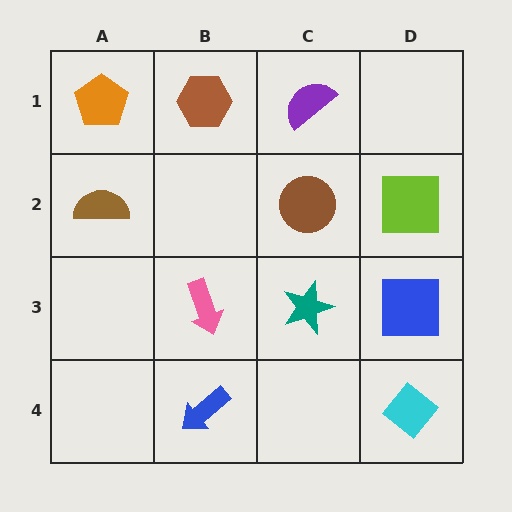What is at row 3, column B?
A pink arrow.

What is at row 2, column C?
A brown circle.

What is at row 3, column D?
A blue square.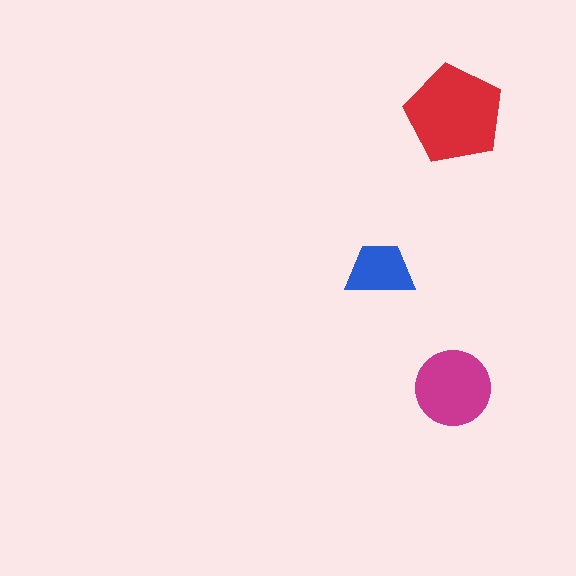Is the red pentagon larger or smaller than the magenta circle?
Larger.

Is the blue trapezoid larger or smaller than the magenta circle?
Smaller.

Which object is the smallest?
The blue trapezoid.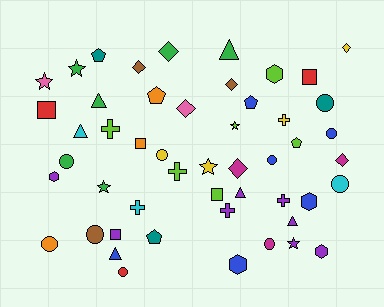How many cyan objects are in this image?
There are 3 cyan objects.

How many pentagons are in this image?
There are 5 pentagons.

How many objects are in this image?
There are 50 objects.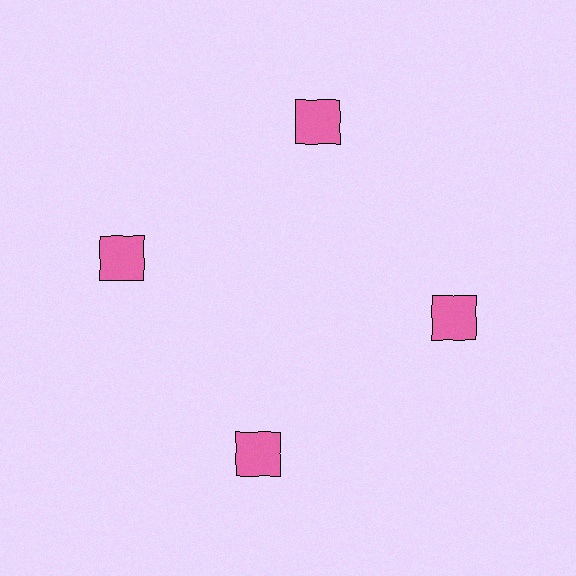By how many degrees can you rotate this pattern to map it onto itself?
The pattern maps onto itself every 90 degrees of rotation.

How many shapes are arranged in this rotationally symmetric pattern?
There are 4 shapes, arranged in 4 groups of 1.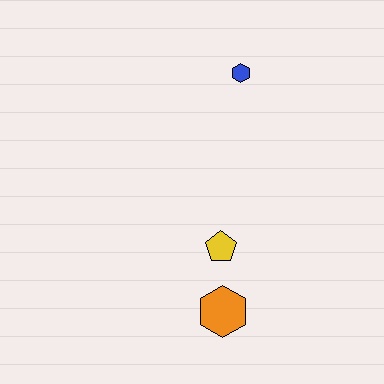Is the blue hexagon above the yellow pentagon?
Yes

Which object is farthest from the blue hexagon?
The orange hexagon is farthest from the blue hexagon.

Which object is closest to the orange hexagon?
The yellow pentagon is closest to the orange hexagon.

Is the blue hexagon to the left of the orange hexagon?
No